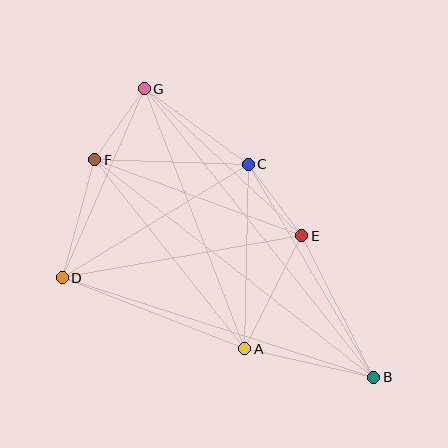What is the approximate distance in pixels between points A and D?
The distance between A and D is approximately 196 pixels.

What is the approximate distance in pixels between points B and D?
The distance between B and D is approximately 327 pixels.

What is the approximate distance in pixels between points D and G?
The distance between D and G is approximately 206 pixels.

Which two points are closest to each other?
Points F and G are closest to each other.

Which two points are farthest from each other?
Points B and G are farthest from each other.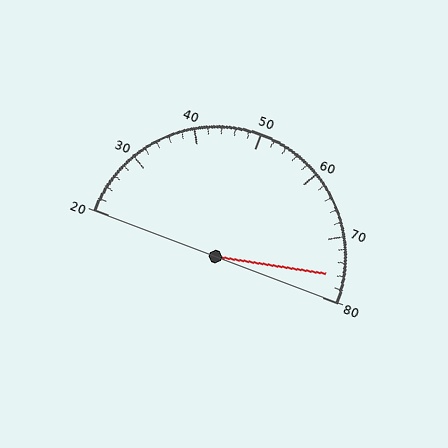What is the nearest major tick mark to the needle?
The nearest major tick mark is 80.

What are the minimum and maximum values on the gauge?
The gauge ranges from 20 to 80.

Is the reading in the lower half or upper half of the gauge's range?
The reading is in the upper half of the range (20 to 80).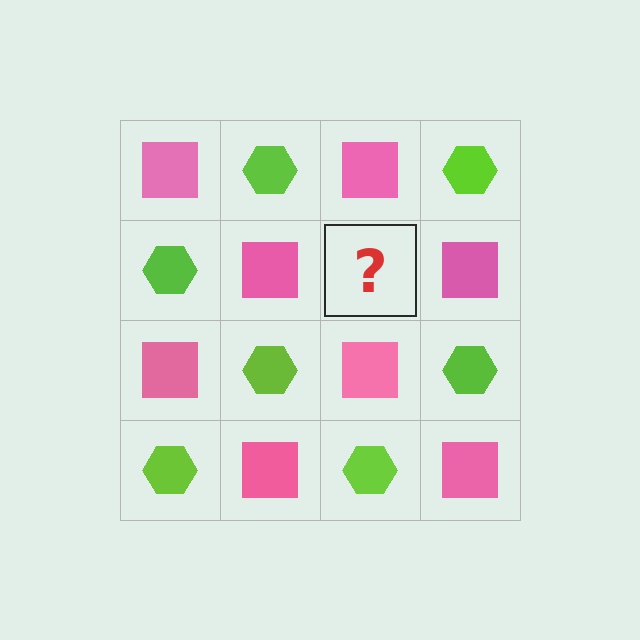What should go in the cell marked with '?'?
The missing cell should contain a lime hexagon.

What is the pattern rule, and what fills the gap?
The rule is that it alternates pink square and lime hexagon in a checkerboard pattern. The gap should be filled with a lime hexagon.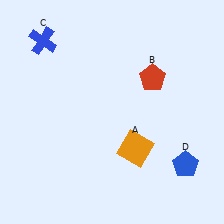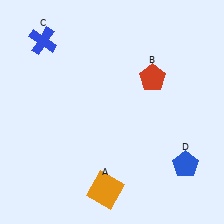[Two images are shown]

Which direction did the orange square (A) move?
The orange square (A) moved down.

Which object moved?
The orange square (A) moved down.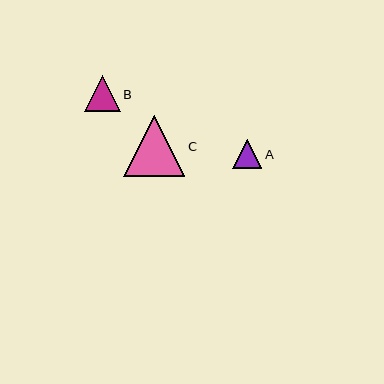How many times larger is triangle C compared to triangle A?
Triangle C is approximately 2.1 times the size of triangle A.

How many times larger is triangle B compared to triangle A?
Triangle B is approximately 1.2 times the size of triangle A.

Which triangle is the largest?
Triangle C is the largest with a size of approximately 62 pixels.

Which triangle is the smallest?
Triangle A is the smallest with a size of approximately 29 pixels.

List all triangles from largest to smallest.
From largest to smallest: C, B, A.